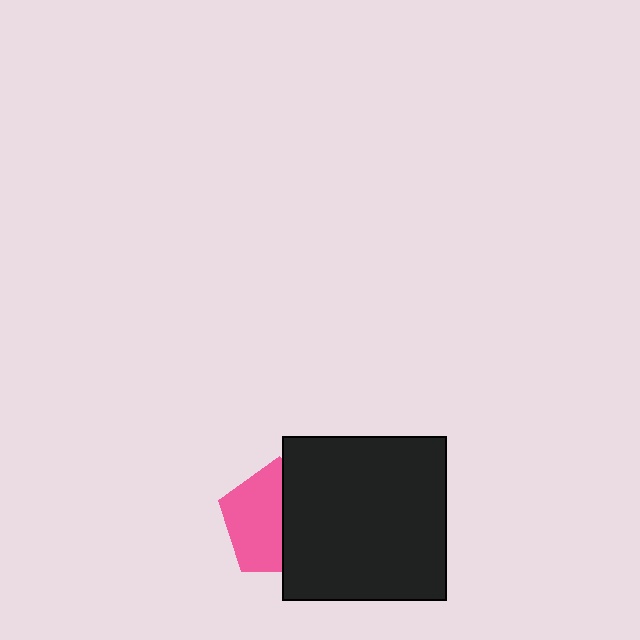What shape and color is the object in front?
The object in front is a black square.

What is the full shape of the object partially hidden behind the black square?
The partially hidden object is a pink pentagon.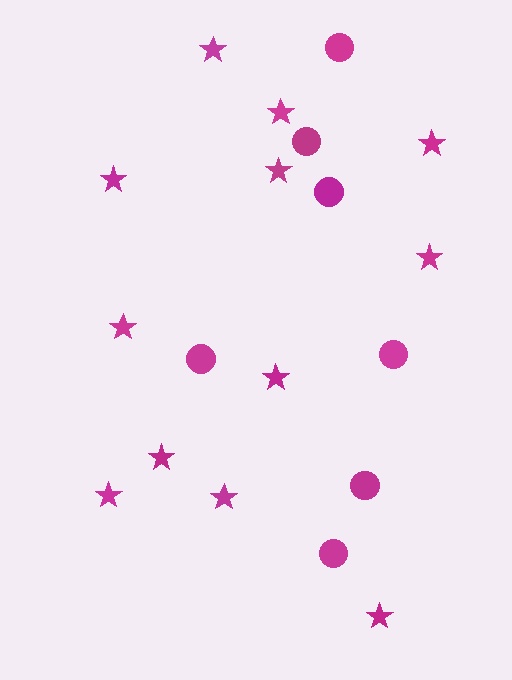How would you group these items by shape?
There are 2 groups: one group of stars (12) and one group of circles (7).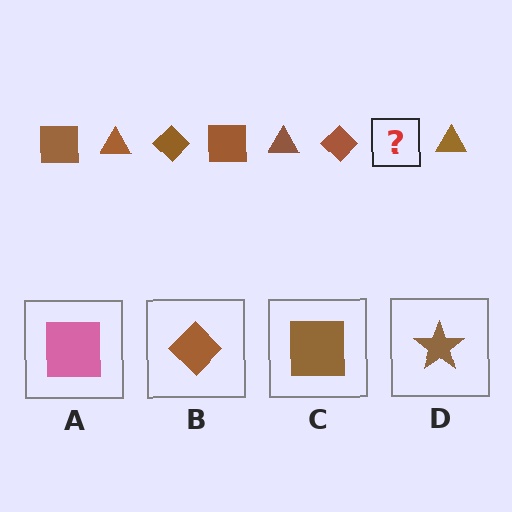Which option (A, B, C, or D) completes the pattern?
C.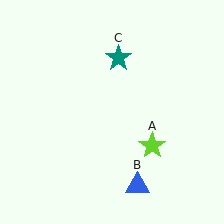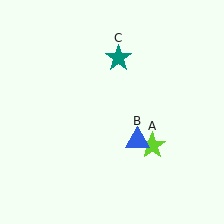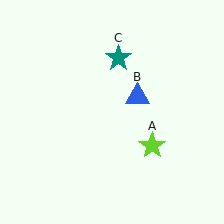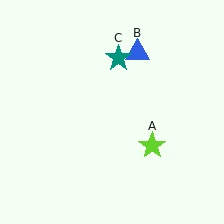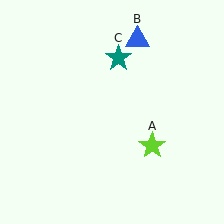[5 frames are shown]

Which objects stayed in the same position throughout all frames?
Lime star (object A) and teal star (object C) remained stationary.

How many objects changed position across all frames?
1 object changed position: blue triangle (object B).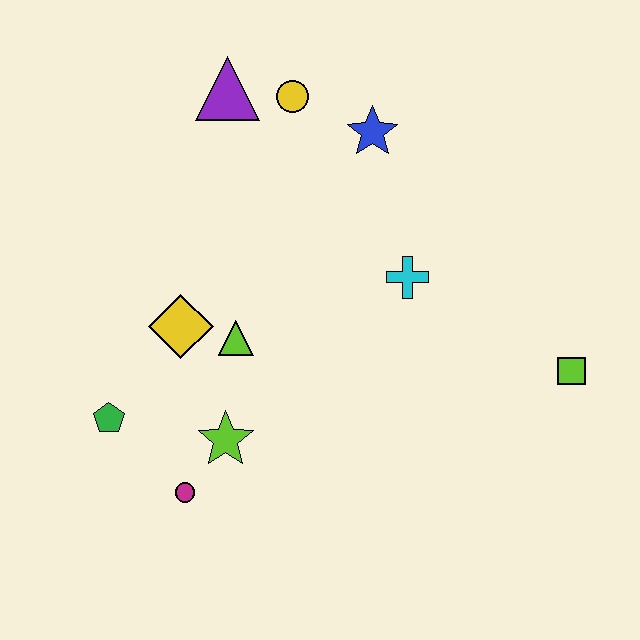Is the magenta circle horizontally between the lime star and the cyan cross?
No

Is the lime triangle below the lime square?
No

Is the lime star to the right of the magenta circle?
Yes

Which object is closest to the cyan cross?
The blue star is closest to the cyan cross.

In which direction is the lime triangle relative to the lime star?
The lime triangle is above the lime star.